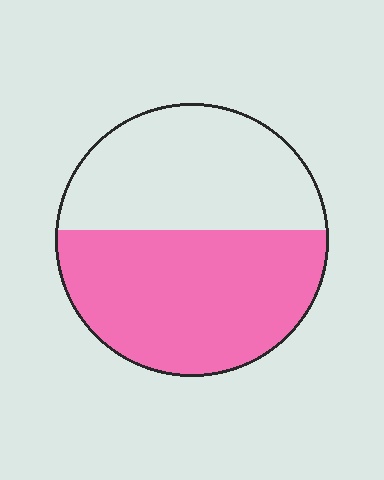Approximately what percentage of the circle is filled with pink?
Approximately 55%.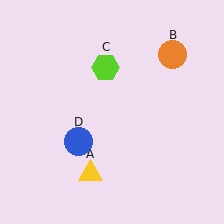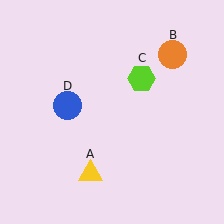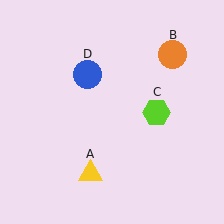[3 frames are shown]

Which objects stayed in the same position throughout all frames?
Yellow triangle (object A) and orange circle (object B) remained stationary.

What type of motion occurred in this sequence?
The lime hexagon (object C), blue circle (object D) rotated clockwise around the center of the scene.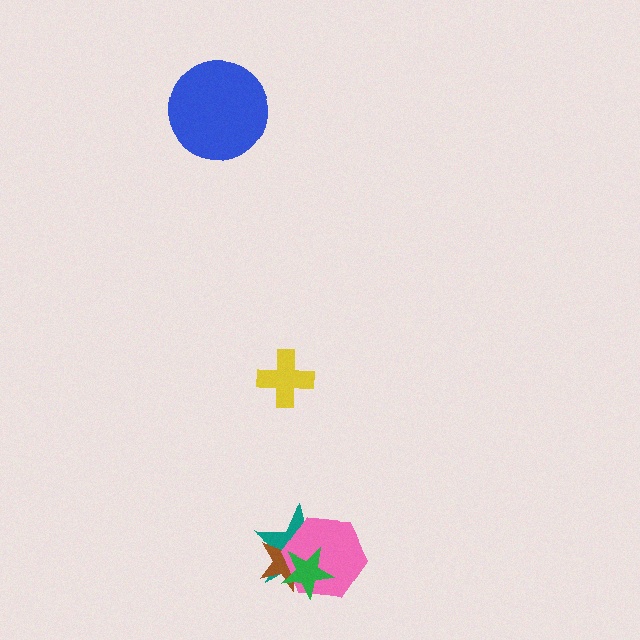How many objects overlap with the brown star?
3 objects overlap with the brown star.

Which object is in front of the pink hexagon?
The green star is in front of the pink hexagon.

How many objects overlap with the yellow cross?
0 objects overlap with the yellow cross.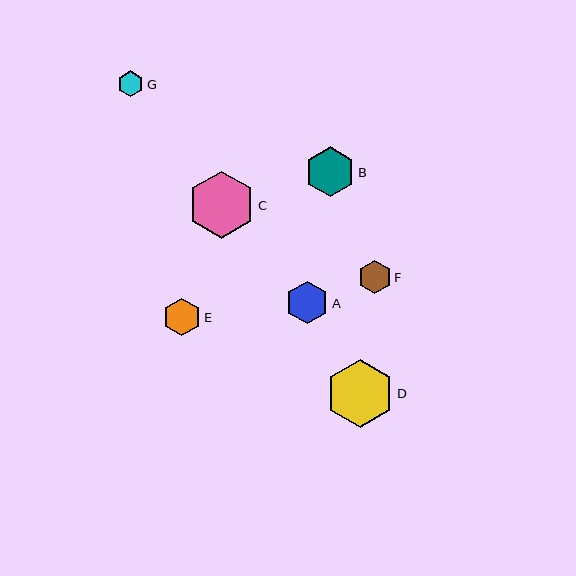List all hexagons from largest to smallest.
From largest to smallest: D, C, B, A, E, F, G.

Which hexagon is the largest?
Hexagon D is the largest with a size of approximately 69 pixels.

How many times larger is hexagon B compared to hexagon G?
Hexagon B is approximately 1.9 times the size of hexagon G.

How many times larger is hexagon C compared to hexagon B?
Hexagon C is approximately 1.3 times the size of hexagon B.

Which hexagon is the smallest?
Hexagon G is the smallest with a size of approximately 26 pixels.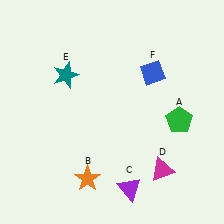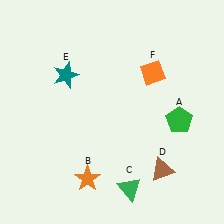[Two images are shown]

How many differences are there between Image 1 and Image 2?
There are 3 differences between the two images.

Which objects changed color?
C changed from purple to green. D changed from magenta to brown. F changed from blue to orange.